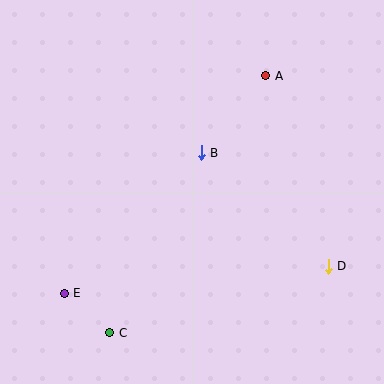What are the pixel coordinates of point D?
Point D is at (328, 266).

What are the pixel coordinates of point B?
Point B is at (201, 153).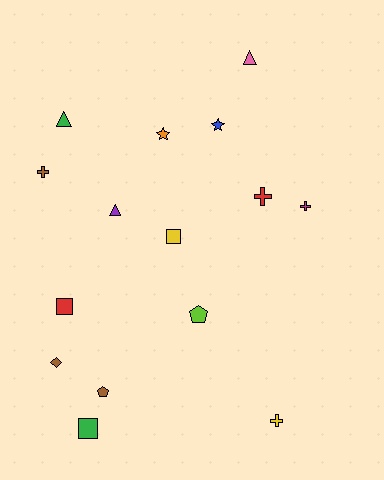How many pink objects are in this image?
There is 1 pink object.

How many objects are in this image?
There are 15 objects.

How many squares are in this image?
There are 3 squares.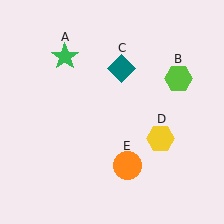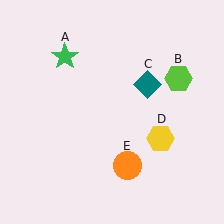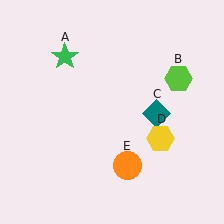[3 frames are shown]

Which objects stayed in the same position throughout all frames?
Green star (object A) and lime hexagon (object B) and yellow hexagon (object D) and orange circle (object E) remained stationary.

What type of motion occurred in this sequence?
The teal diamond (object C) rotated clockwise around the center of the scene.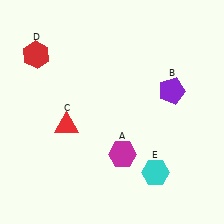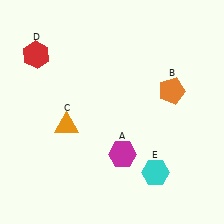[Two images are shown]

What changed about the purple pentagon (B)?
In Image 1, B is purple. In Image 2, it changed to orange.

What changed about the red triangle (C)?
In Image 1, C is red. In Image 2, it changed to orange.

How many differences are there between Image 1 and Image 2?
There are 2 differences between the two images.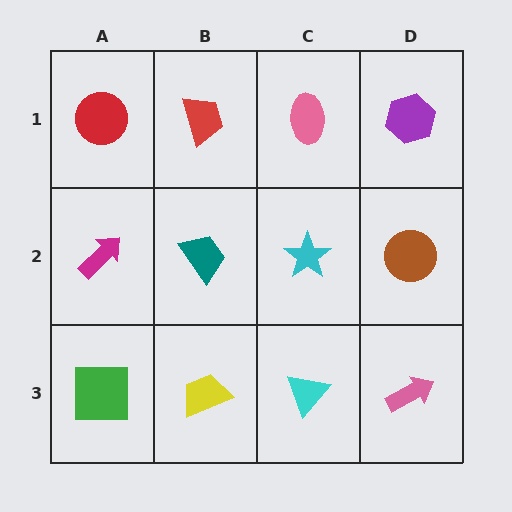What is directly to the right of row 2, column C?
A brown circle.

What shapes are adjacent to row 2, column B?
A red trapezoid (row 1, column B), a yellow trapezoid (row 3, column B), a magenta arrow (row 2, column A), a cyan star (row 2, column C).